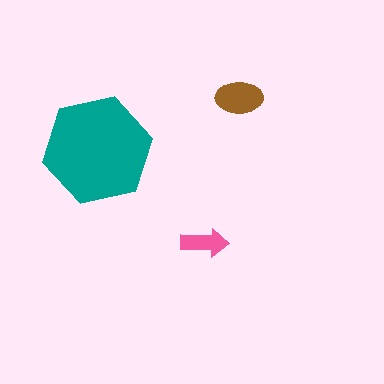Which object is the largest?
The teal hexagon.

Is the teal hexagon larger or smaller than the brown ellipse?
Larger.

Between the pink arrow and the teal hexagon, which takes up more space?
The teal hexagon.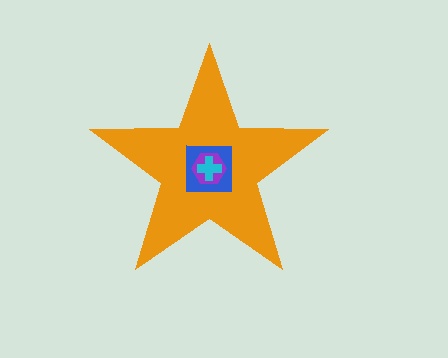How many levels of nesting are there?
4.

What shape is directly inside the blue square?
The purple hexagon.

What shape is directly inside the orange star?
The blue square.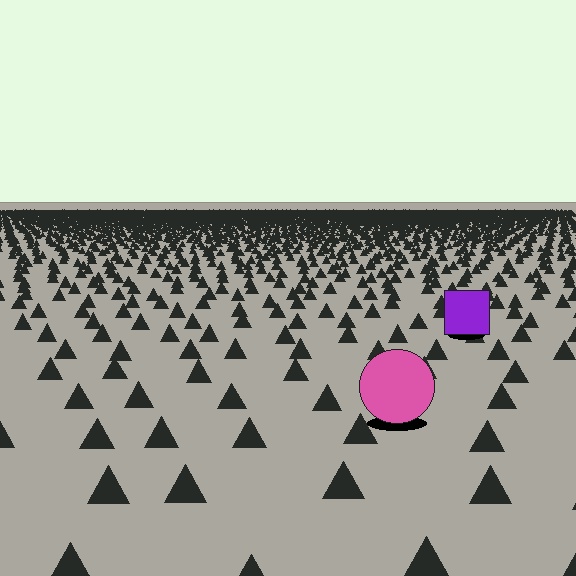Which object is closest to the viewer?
The pink circle is closest. The texture marks near it are larger and more spread out.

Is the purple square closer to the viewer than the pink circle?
No. The pink circle is closer — you can tell from the texture gradient: the ground texture is coarser near it.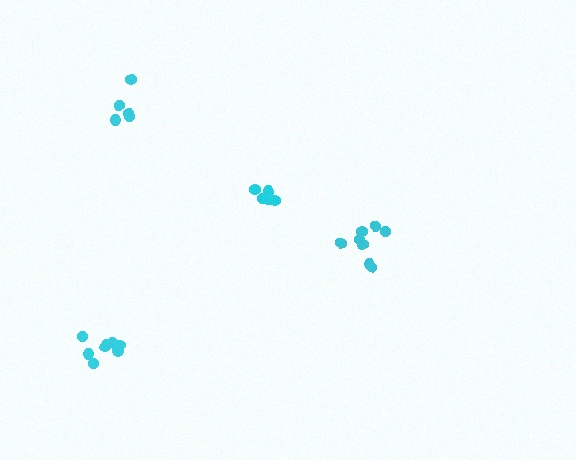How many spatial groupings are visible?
There are 4 spatial groupings.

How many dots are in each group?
Group 1: 5 dots, Group 2: 8 dots, Group 3: 6 dots, Group 4: 9 dots (28 total).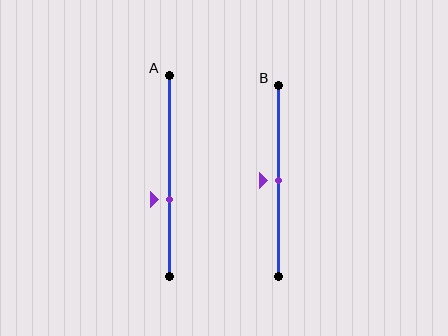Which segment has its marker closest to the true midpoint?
Segment B has its marker closest to the true midpoint.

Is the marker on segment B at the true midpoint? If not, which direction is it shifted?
Yes, the marker on segment B is at the true midpoint.